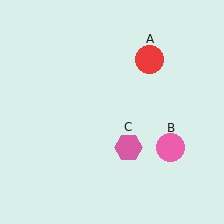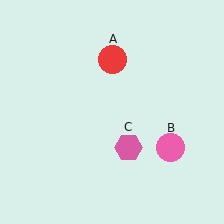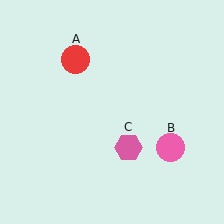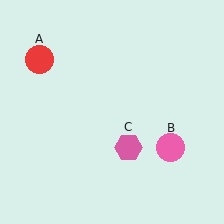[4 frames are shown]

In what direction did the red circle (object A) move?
The red circle (object A) moved left.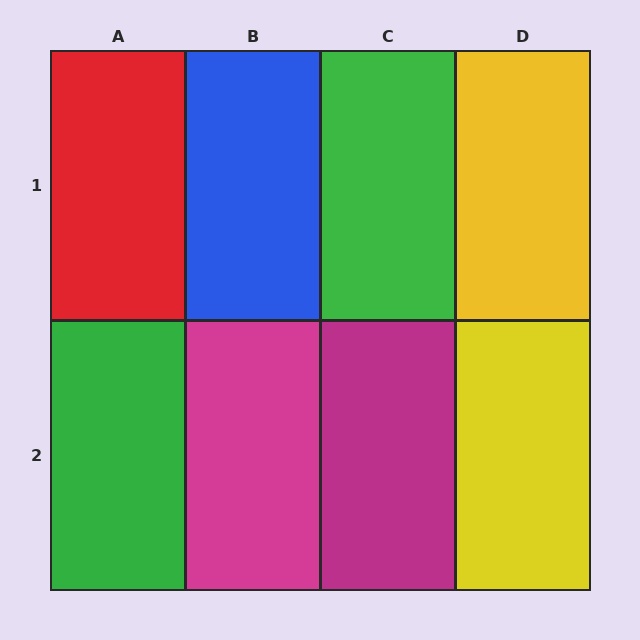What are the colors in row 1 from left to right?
Red, blue, green, yellow.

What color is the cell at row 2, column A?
Green.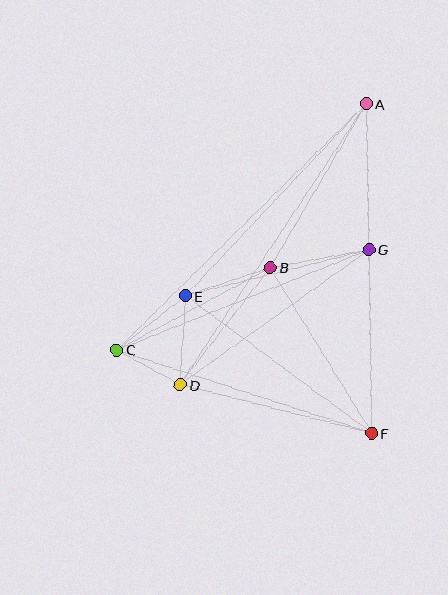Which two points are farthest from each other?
Points A and C are farthest from each other.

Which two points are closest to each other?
Points C and D are closest to each other.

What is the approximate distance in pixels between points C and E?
The distance between C and E is approximately 87 pixels.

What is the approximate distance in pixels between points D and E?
The distance between D and E is approximately 89 pixels.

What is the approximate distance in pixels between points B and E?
The distance between B and E is approximately 90 pixels.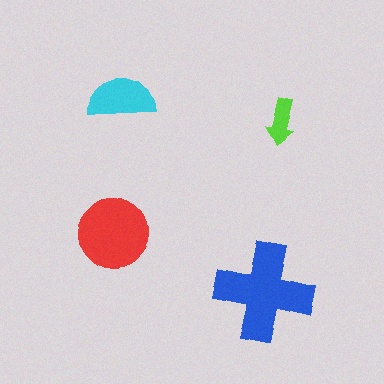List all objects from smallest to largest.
The lime arrow, the cyan semicircle, the red circle, the blue cross.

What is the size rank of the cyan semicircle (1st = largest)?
3rd.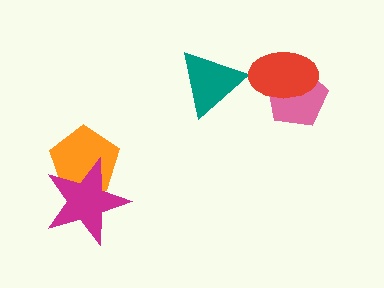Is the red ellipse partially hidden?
No, no other shape covers it.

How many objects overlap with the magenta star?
1 object overlaps with the magenta star.